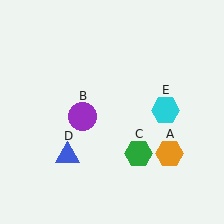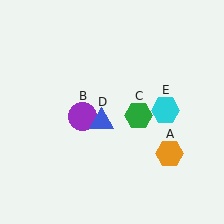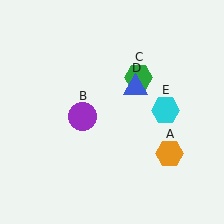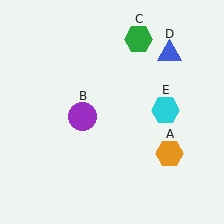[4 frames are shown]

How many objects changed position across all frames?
2 objects changed position: green hexagon (object C), blue triangle (object D).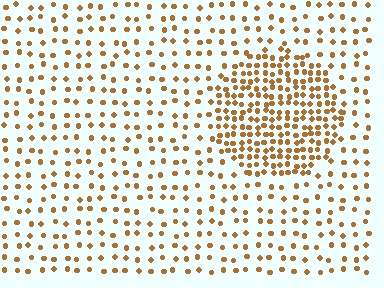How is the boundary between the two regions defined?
The boundary is defined by a change in element density (approximately 2.5x ratio). All elements are the same color, size, and shape.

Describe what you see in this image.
The image contains small brown elements arranged at two different densities. A circle-shaped region is visible where the elements are more densely packed than the surrounding area.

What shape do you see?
I see a circle.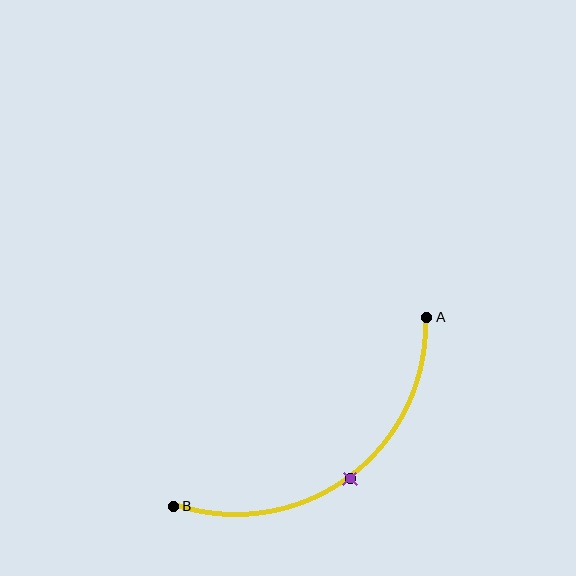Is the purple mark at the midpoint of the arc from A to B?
Yes. The purple mark lies on the arc at equal arc-length from both A and B — it is the arc midpoint.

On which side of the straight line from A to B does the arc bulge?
The arc bulges below and to the right of the straight line connecting A and B.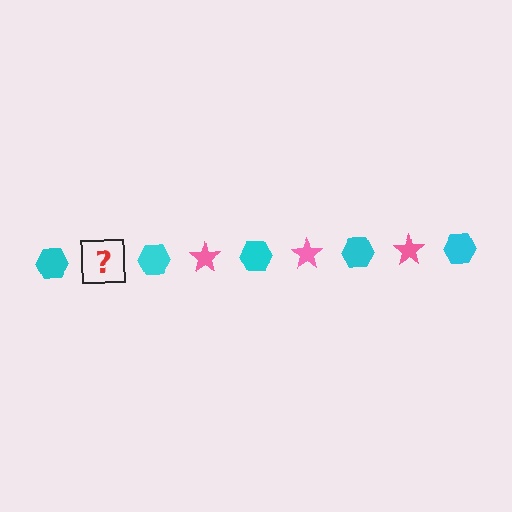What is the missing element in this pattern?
The missing element is a pink star.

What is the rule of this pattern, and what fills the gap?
The rule is that the pattern alternates between cyan hexagon and pink star. The gap should be filled with a pink star.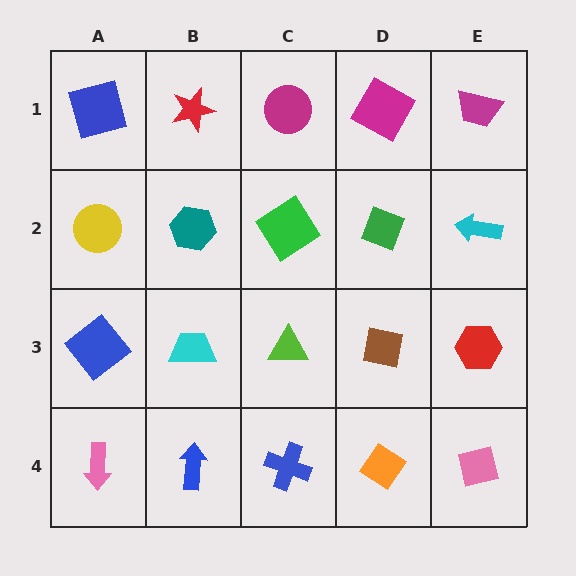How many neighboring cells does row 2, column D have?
4.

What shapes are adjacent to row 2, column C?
A magenta circle (row 1, column C), a lime triangle (row 3, column C), a teal hexagon (row 2, column B), a green diamond (row 2, column D).